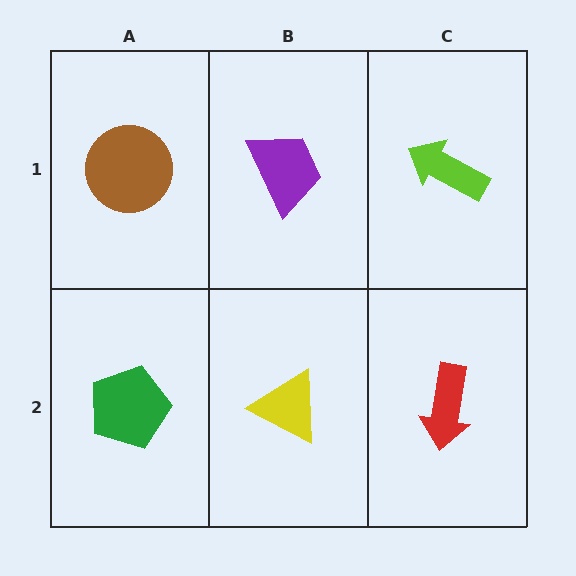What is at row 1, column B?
A purple trapezoid.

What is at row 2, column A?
A green pentagon.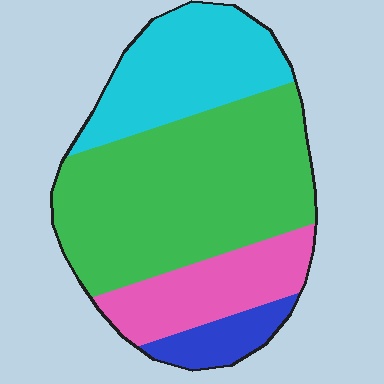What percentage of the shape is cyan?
Cyan covers roughly 25% of the shape.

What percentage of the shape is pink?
Pink takes up between a sixth and a third of the shape.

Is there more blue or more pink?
Pink.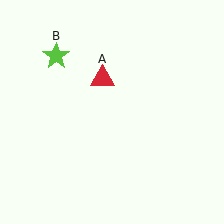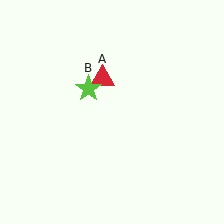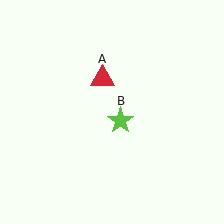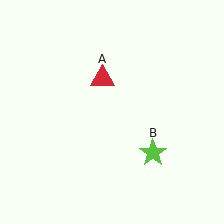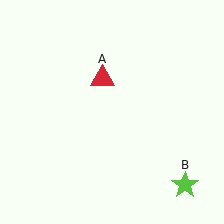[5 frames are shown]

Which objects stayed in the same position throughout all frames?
Red triangle (object A) remained stationary.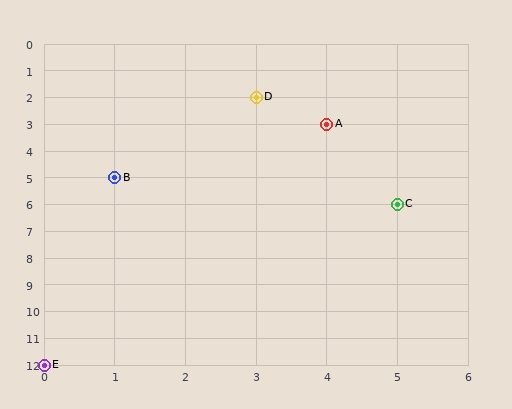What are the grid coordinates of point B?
Point B is at grid coordinates (1, 5).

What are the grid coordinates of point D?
Point D is at grid coordinates (3, 2).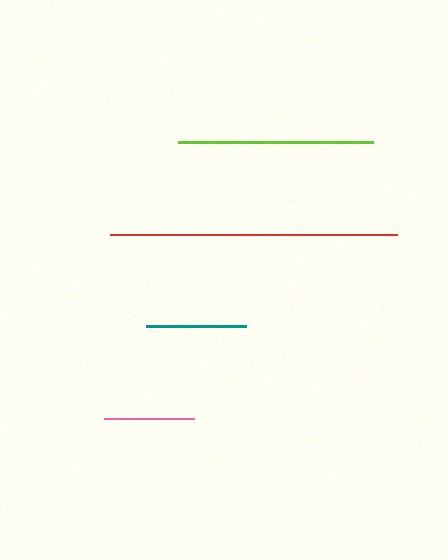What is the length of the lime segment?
The lime segment is approximately 195 pixels long.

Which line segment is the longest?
The red line is the longest at approximately 287 pixels.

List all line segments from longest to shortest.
From longest to shortest: red, lime, teal, pink.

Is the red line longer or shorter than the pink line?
The red line is longer than the pink line.